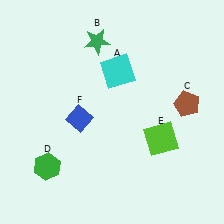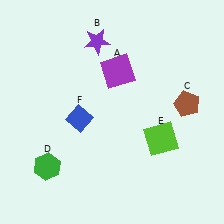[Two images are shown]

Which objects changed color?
A changed from cyan to purple. B changed from green to purple.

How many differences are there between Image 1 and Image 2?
There are 2 differences between the two images.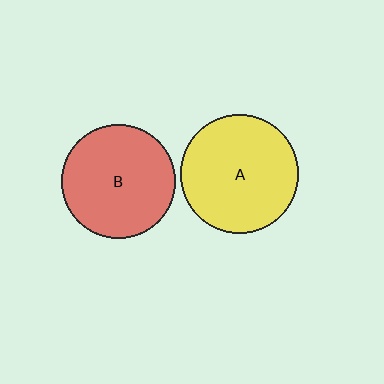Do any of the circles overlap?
No, none of the circles overlap.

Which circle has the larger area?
Circle A (yellow).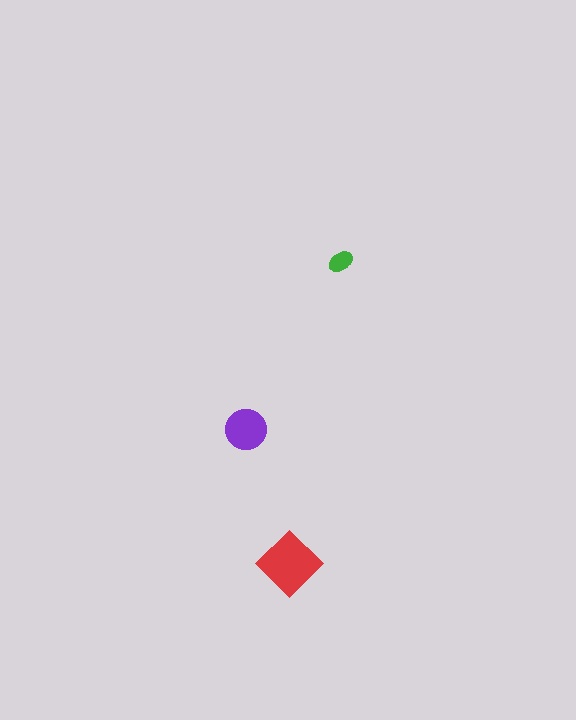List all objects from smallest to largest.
The green ellipse, the purple circle, the red diamond.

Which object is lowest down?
The red diamond is bottommost.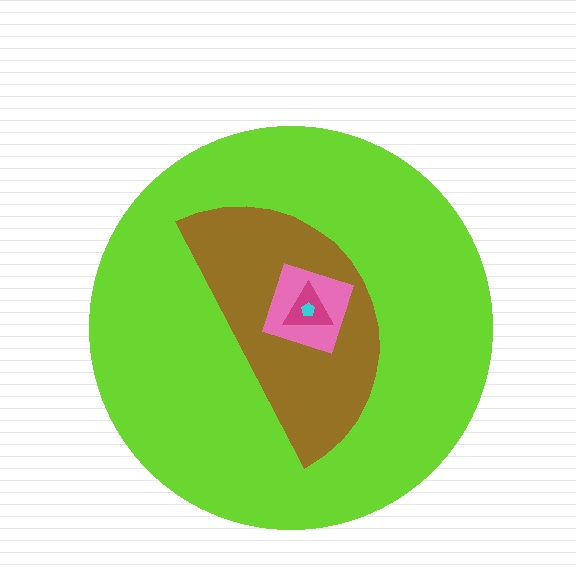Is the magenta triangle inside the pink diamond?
Yes.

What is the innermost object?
The cyan pentagon.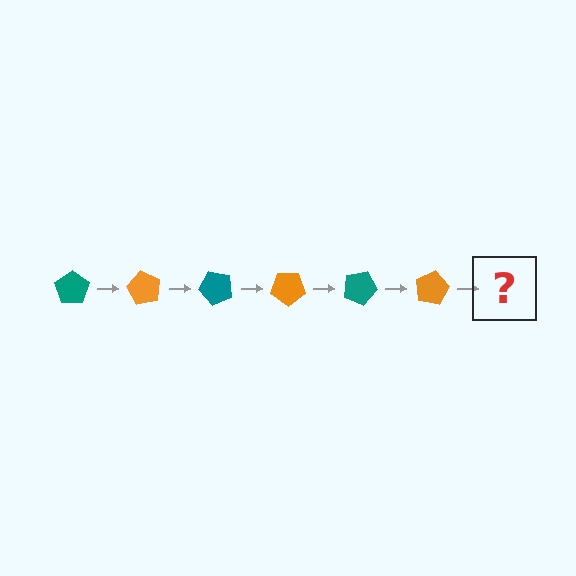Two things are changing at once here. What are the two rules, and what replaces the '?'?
The two rules are that it rotates 60 degrees each step and the color cycles through teal and orange. The '?' should be a teal pentagon, rotated 360 degrees from the start.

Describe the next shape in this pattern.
It should be a teal pentagon, rotated 360 degrees from the start.